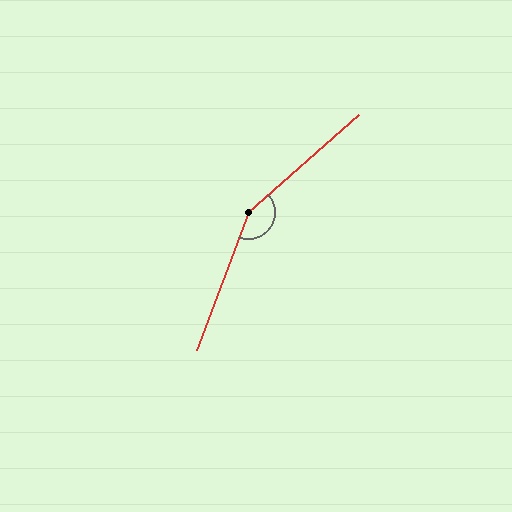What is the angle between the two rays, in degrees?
Approximately 152 degrees.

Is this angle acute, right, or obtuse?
It is obtuse.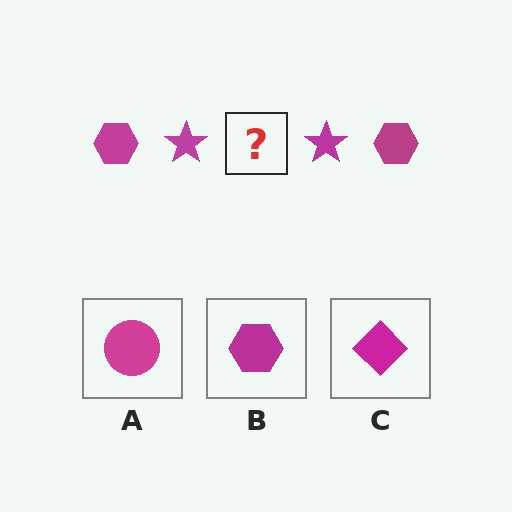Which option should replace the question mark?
Option B.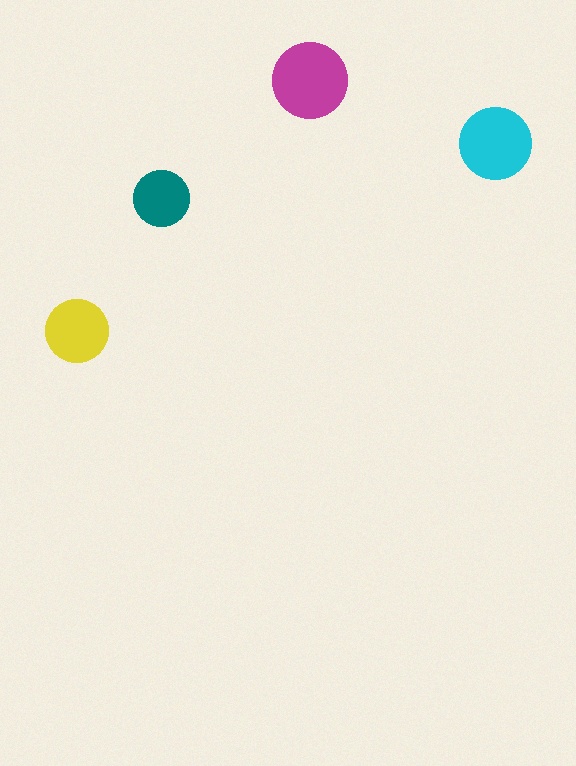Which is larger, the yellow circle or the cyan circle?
The cyan one.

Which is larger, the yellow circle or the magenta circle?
The magenta one.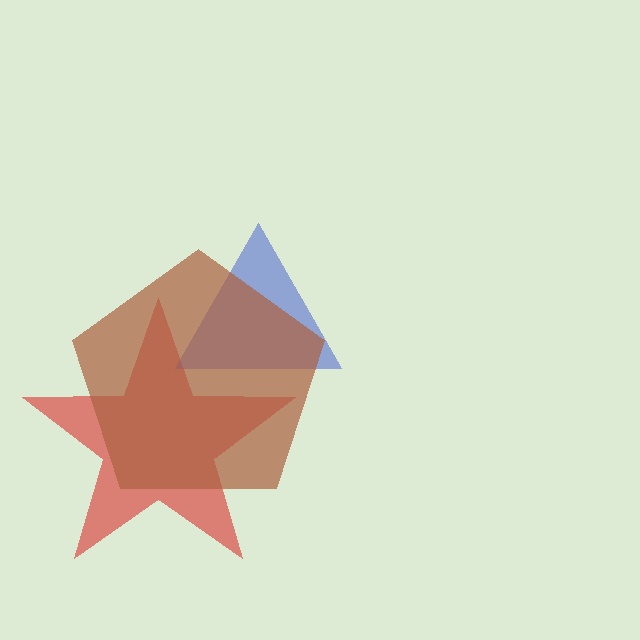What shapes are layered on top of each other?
The layered shapes are: a red star, a blue triangle, a brown pentagon.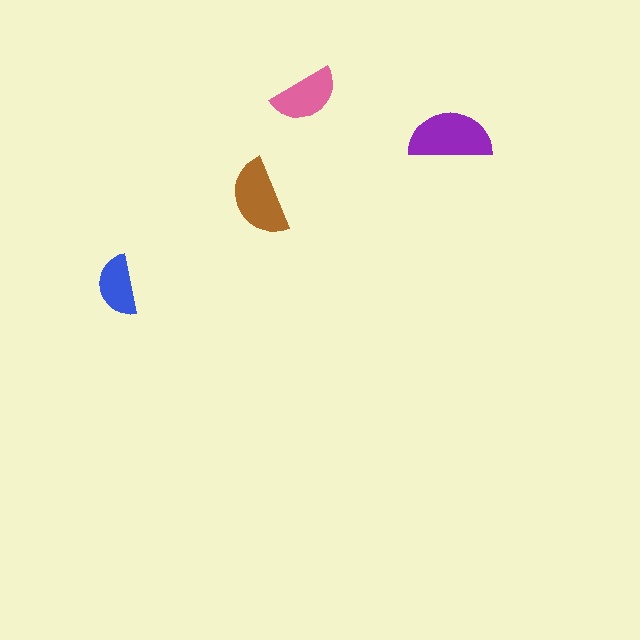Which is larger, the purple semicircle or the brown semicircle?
The purple one.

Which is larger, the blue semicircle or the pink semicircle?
The pink one.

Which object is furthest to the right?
The purple semicircle is rightmost.